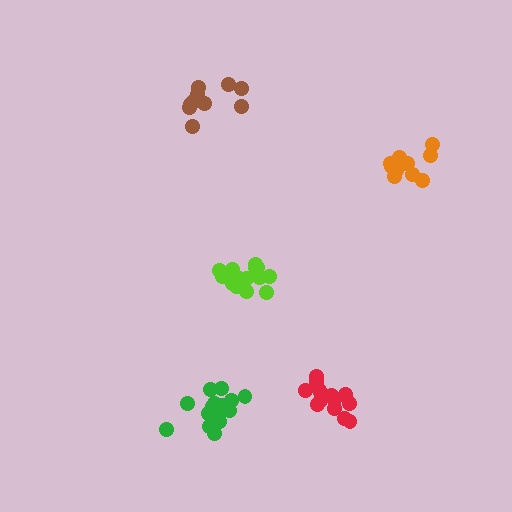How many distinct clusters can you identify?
There are 5 distinct clusters.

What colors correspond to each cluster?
The clusters are colored: orange, brown, lime, red, green.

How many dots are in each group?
Group 1: 11 dots, Group 2: 10 dots, Group 3: 16 dots, Group 4: 13 dots, Group 5: 16 dots (66 total).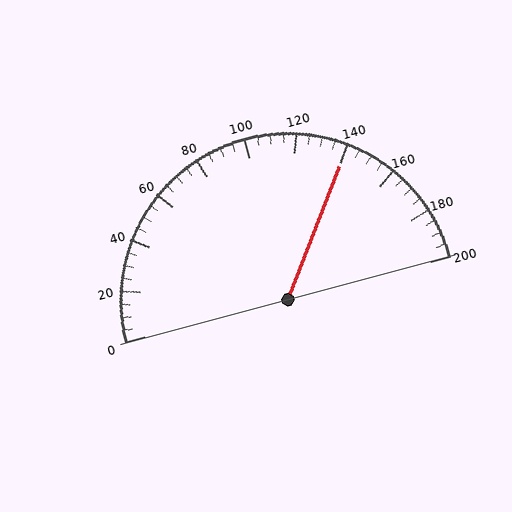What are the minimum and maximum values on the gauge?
The gauge ranges from 0 to 200.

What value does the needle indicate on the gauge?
The needle indicates approximately 140.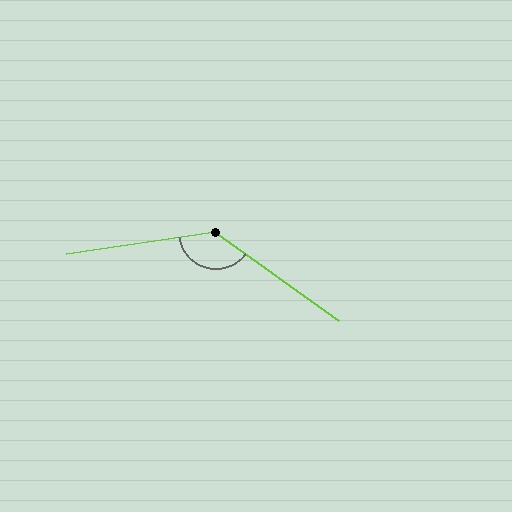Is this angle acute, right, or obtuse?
It is obtuse.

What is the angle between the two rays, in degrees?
Approximately 136 degrees.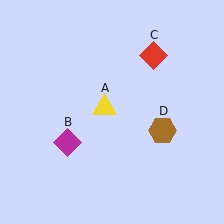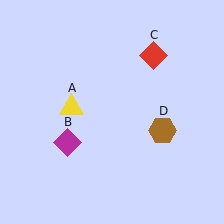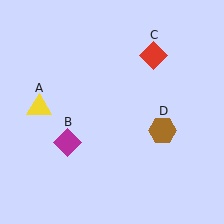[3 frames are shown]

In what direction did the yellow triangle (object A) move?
The yellow triangle (object A) moved left.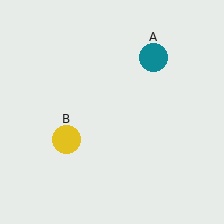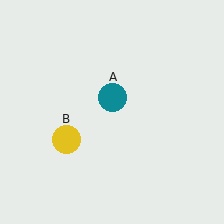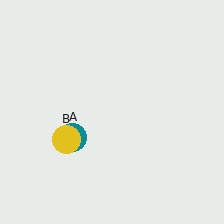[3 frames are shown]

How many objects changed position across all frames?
1 object changed position: teal circle (object A).